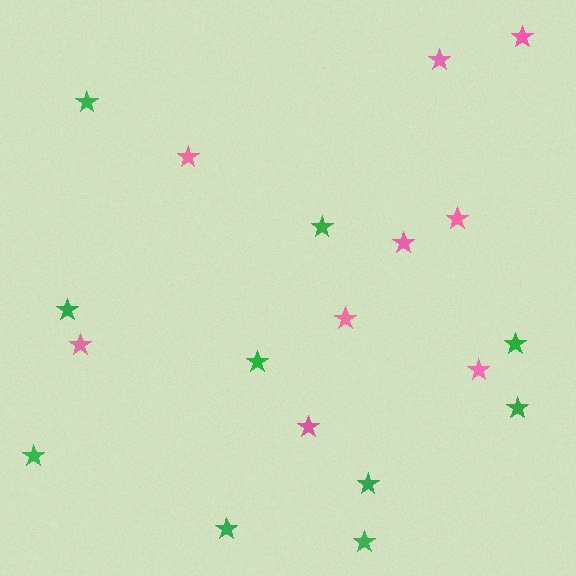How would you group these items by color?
There are 2 groups: one group of pink stars (9) and one group of green stars (10).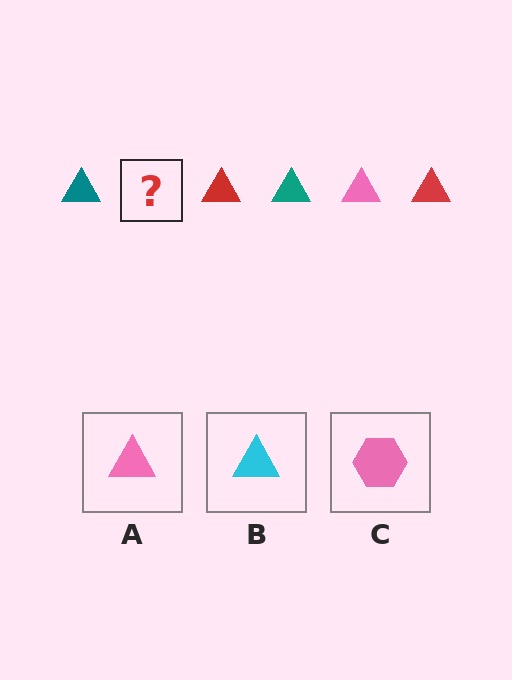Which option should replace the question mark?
Option A.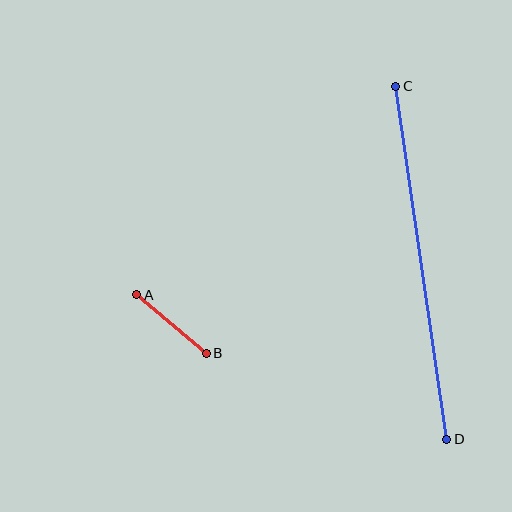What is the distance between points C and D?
The distance is approximately 356 pixels.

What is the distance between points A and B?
The distance is approximately 91 pixels.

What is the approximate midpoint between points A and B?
The midpoint is at approximately (171, 324) pixels.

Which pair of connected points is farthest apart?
Points C and D are farthest apart.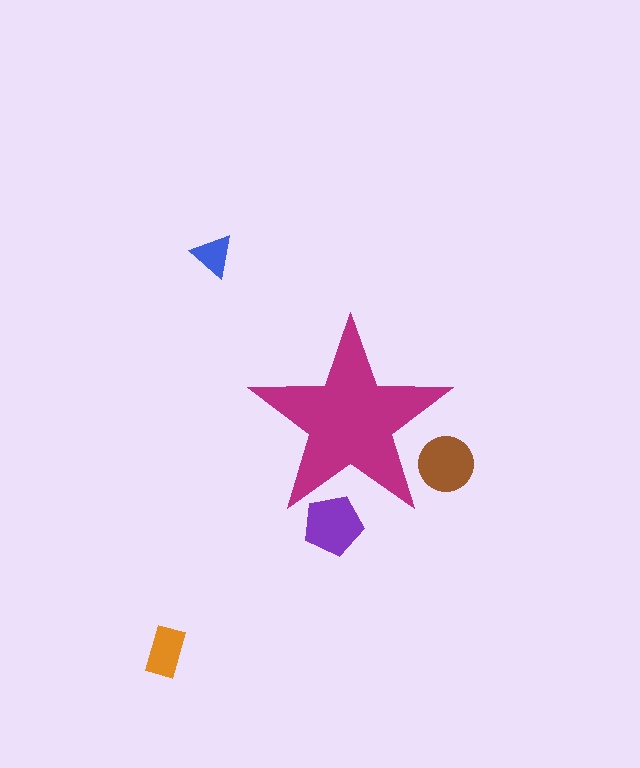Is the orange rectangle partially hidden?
No, the orange rectangle is fully visible.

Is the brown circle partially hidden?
Yes, the brown circle is partially hidden behind the magenta star.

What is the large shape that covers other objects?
A magenta star.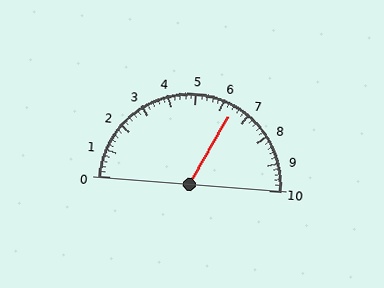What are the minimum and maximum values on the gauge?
The gauge ranges from 0 to 10.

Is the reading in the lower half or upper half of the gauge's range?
The reading is in the upper half of the range (0 to 10).